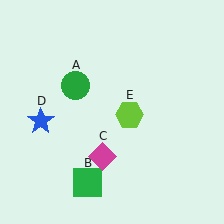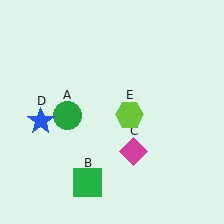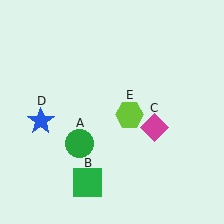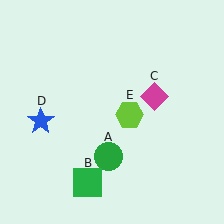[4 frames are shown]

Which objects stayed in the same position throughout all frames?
Green square (object B) and blue star (object D) and lime hexagon (object E) remained stationary.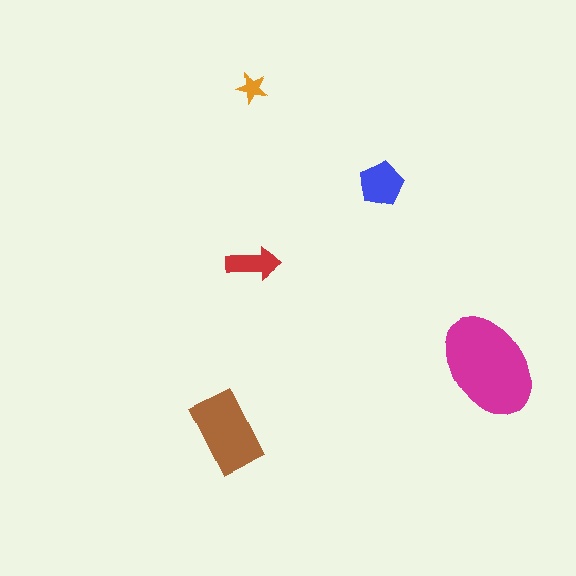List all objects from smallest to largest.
The orange star, the red arrow, the blue pentagon, the brown rectangle, the magenta ellipse.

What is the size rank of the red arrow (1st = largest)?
4th.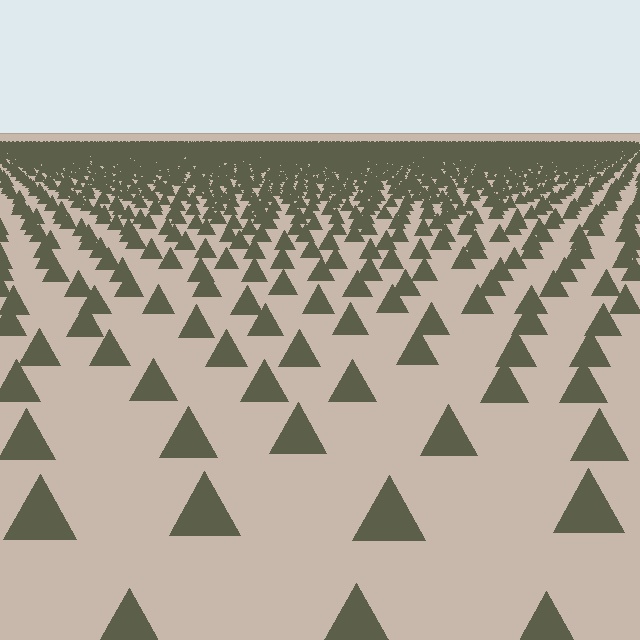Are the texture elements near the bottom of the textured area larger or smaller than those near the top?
Larger. Near the bottom, elements are closer to the viewer and appear at a bigger on-screen size.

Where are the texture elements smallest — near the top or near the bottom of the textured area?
Near the top.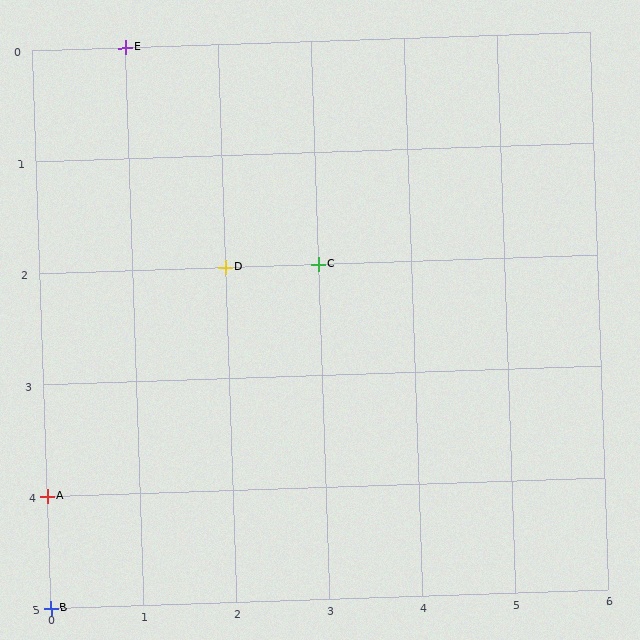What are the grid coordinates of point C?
Point C is at grid coordinates (3, 2).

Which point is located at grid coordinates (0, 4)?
Point A is at (0, 4).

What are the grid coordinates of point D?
Point D is at grid coordinates (2, 2).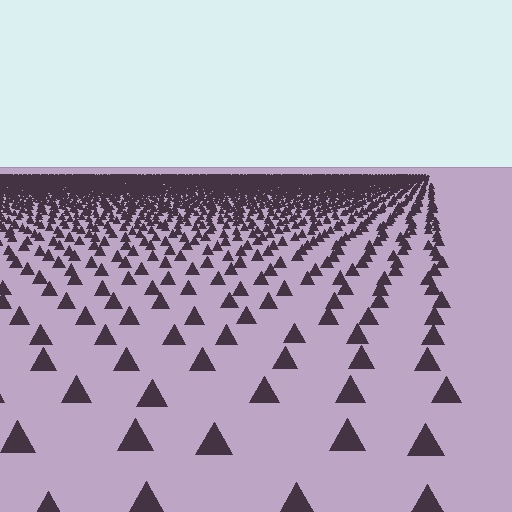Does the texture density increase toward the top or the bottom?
Density increases toward the top.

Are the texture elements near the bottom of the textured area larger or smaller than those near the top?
Larger. Near the bottom, elements are closer to the viewer and appear at a bigger on-screen size.